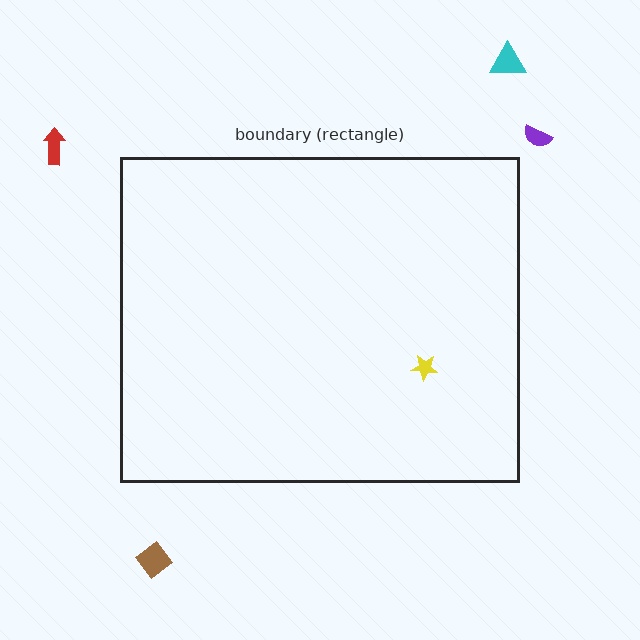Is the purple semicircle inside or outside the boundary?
Outside.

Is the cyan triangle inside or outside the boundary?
Outside.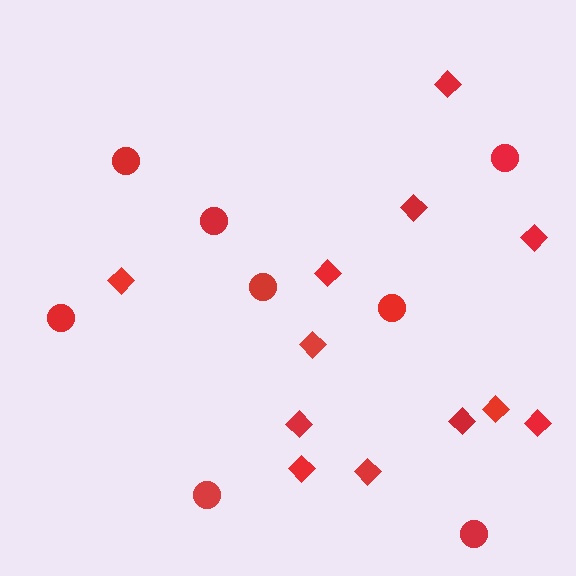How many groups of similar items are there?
There are 2 groups: one group of circles (8) and one group of diamonds (12).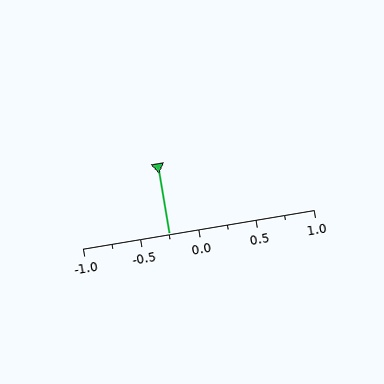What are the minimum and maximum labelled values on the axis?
The axis runs from -1.0 to 1.0.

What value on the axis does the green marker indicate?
The marker indicates approximately -0.25.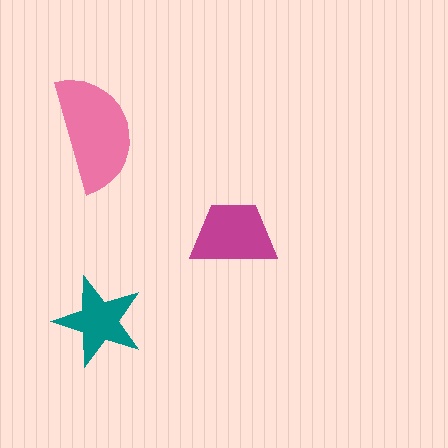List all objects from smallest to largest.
The teal star, the magenta trapezoid, the pink semicircle.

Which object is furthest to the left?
The pink semicircle is leftmost.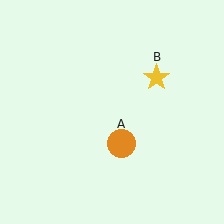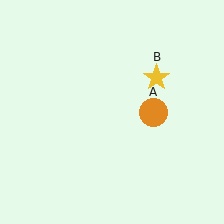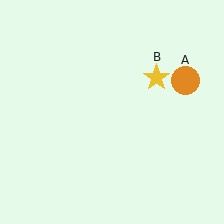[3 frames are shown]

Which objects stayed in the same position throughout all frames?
Yellow star (object B) remained stationary.